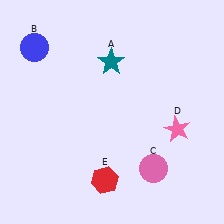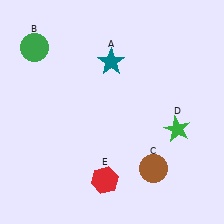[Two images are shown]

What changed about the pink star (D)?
In Image 1, D is pink. In Image 2, it changed to green.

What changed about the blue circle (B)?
In Image 1, B is blue. In Image 2, it changed to green.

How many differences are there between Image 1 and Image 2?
There are 3 differences between the two images.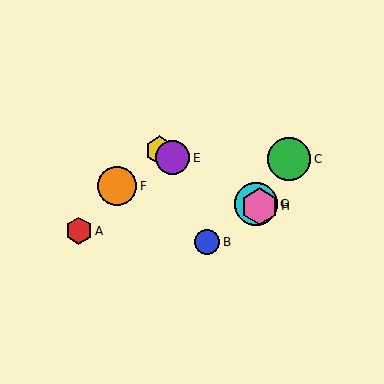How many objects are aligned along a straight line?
4 objects (D, E, G, H) are aligned along a straight line.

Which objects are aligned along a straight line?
Objects D, E, G, H are aligned along a straight line.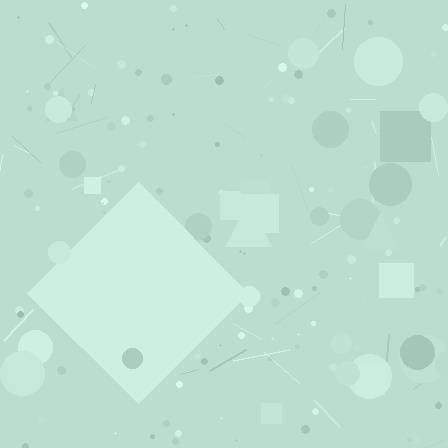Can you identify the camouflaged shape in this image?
The camouflaged shape is a diamond.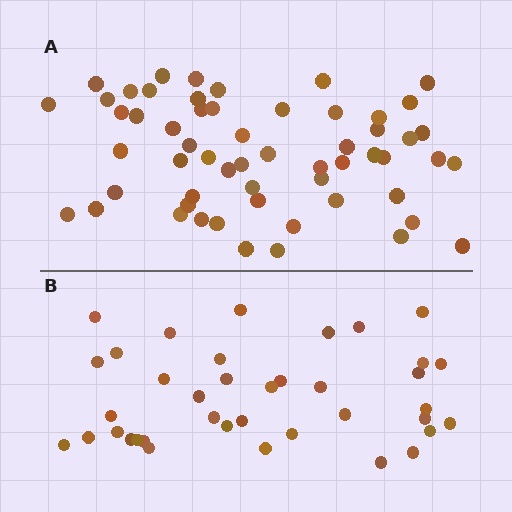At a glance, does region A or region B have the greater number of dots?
Region A (the top region) has more dots.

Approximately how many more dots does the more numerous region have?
Region A has approximately 20 more dots than region B.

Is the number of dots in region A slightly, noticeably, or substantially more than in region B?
Region A has substantially more. The ratio is roughly 1.5 to 1.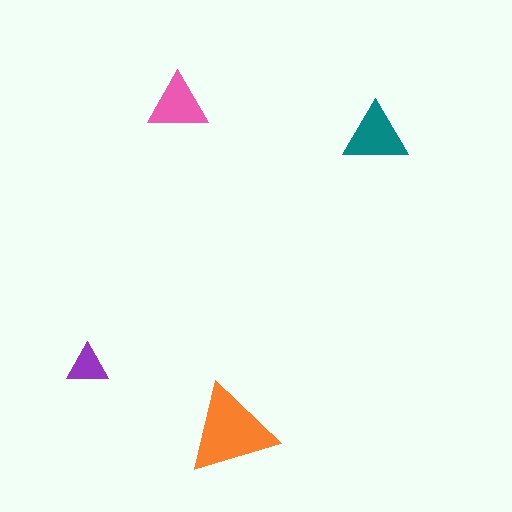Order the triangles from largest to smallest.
the orange one, the teal one, the pink one, the purple one.